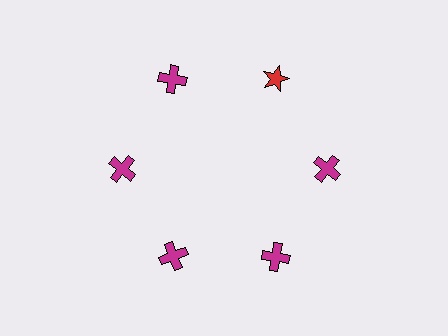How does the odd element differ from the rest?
It differs in both color (red instead of magenta) and shape (star instead of cross).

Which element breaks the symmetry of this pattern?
The red star at roughly the 1 o'clock position breaks the symmetry. All other shapes are magenta crosses.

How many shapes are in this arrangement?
There are 6 shapes arranged in a ring pattern.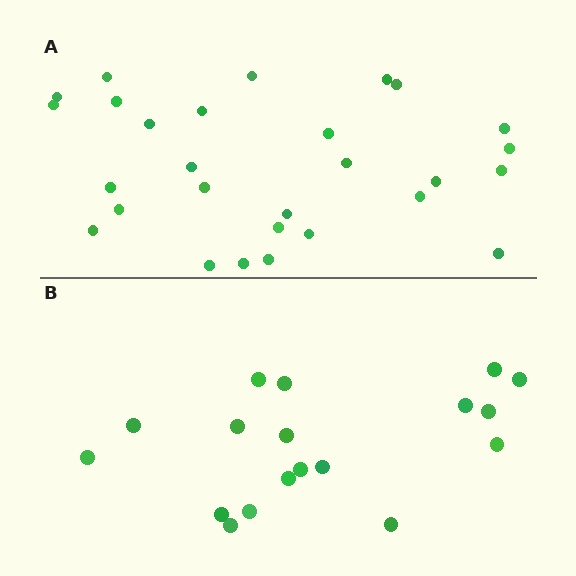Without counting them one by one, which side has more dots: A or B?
Region A (the top region) has more dots.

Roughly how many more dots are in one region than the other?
Region A has roughly 10 or so more dots than region B.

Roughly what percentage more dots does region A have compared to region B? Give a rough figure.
About 55% more.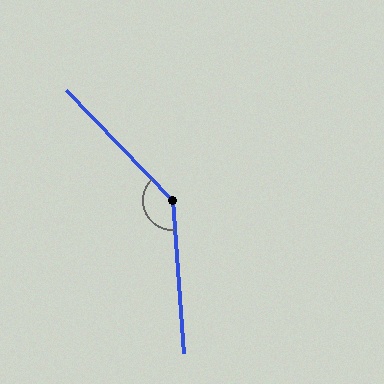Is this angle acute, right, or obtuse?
It is obtuse.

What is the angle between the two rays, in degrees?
Approximately 140 degrees.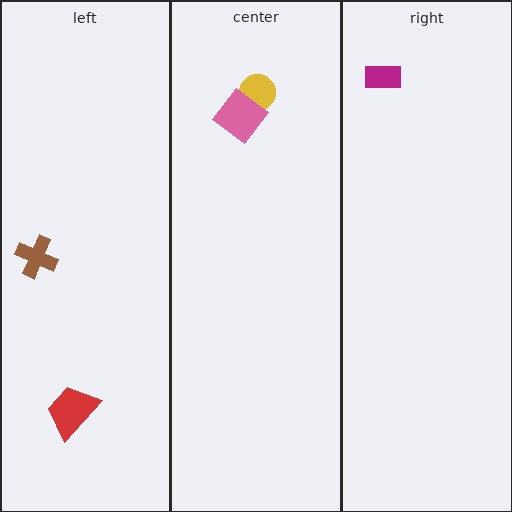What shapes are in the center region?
The yellow circle, the pink diamond.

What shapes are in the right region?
The magenta rectangle.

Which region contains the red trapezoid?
The left region.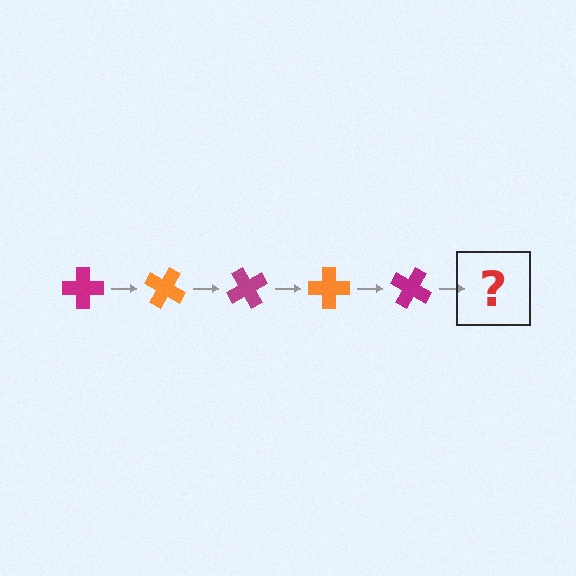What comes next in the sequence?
The next element should be an orange cross, rotated 150 degrees from the start.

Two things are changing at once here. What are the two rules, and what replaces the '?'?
The two rules are that it rotates 30 degrees each step and the color cycles through magenta and orange. The '?' should be an orange cross, rotated 150 degrees from the start.